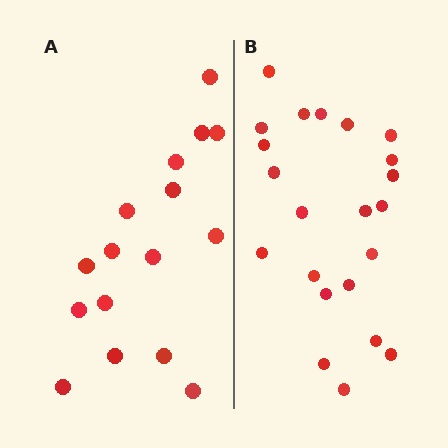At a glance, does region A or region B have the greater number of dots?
Region B (the right region) has more dots.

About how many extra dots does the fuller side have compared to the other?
Region B has about 6 more dots than region A.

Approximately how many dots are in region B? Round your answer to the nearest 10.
About 20 dots. (The exact count is 22, which rounds to 20.)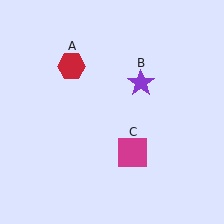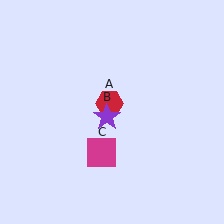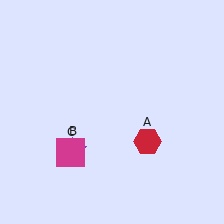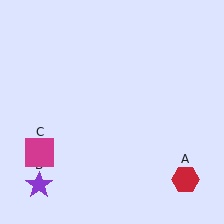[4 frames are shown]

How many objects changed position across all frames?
3 objects changed position: red hexagon (object A), purple star (object B), magenta square (object C).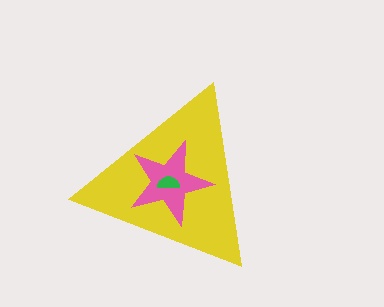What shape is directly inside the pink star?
The green semicircle.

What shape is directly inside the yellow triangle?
The pink star.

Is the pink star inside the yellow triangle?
Yes.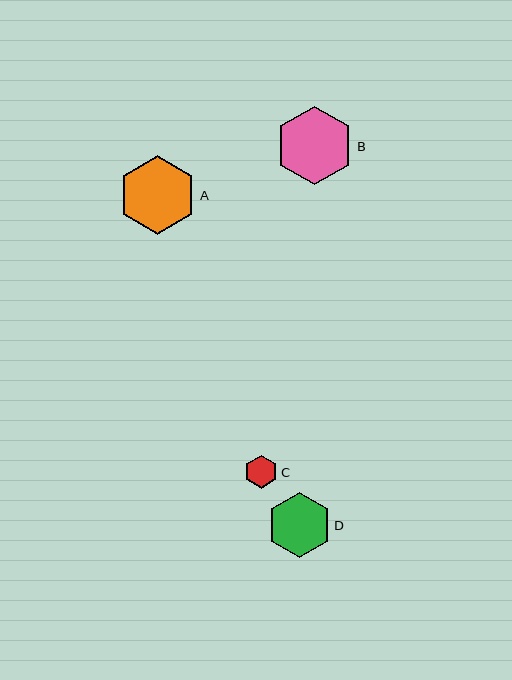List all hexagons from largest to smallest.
From largest to smallest: B, A, D, C.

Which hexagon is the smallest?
Hexagon C is the smallest with a size of approximately 33 pixels.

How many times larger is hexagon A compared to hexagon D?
Hexagon A is approximately 1.2 times the size of hexagon D.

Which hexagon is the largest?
Hexagon B is the largest with a size of approximately 79 pixels.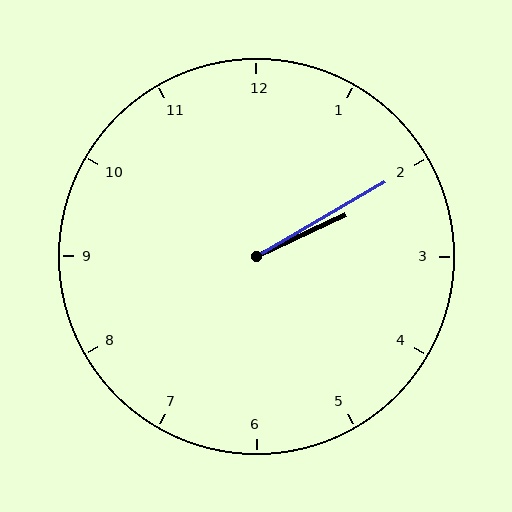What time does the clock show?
2:10.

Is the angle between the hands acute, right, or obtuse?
It is acute.